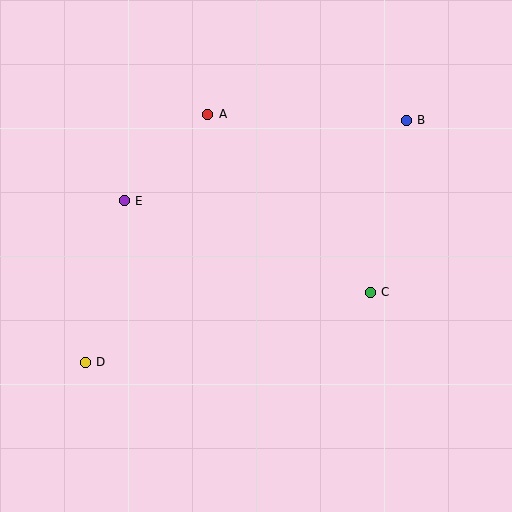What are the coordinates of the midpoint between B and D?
The midpoint between B and D is at (246, 241).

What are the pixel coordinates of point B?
Point B is at (406, 120).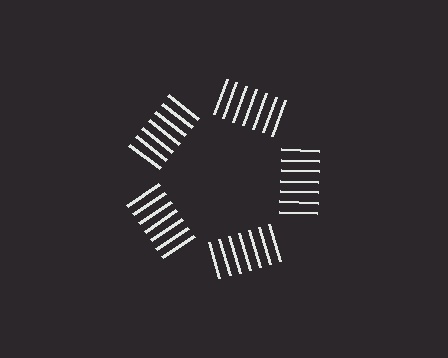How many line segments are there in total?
35 — 7 along each of the 5 edges.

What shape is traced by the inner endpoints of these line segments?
An illusory pentagon — the line segments terminate on its edges but no continuous stroke is drawn.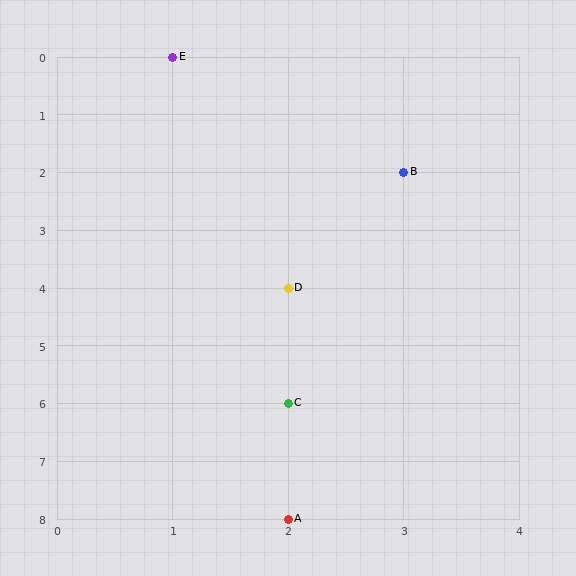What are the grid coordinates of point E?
Point E is at grid coordinates (1, 0).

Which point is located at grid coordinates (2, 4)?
Point D is at (2, 4).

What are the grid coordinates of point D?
Point D is at grid coordinates (2, 4).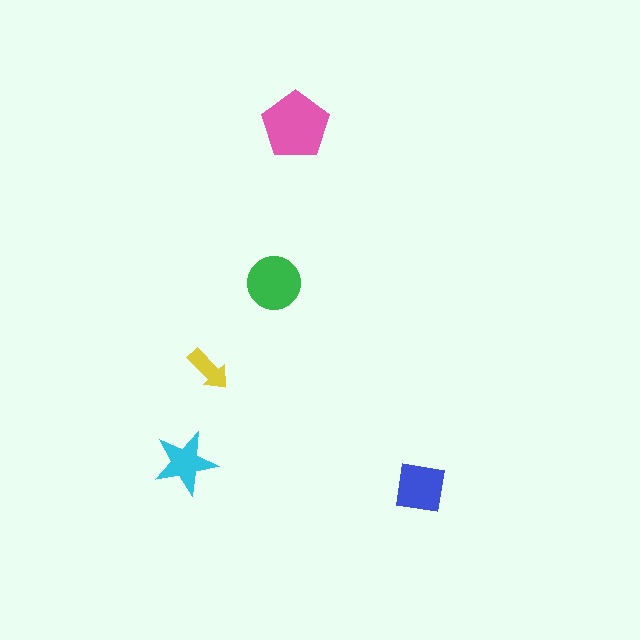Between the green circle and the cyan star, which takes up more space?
The green circle.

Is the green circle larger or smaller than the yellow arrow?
Larger.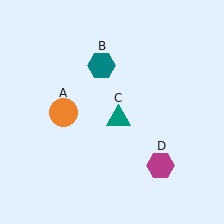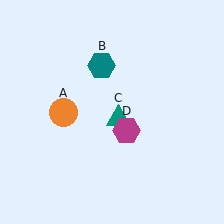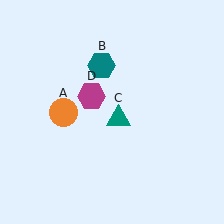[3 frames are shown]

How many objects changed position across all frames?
1 object changed position: magenta hexagon (object D).